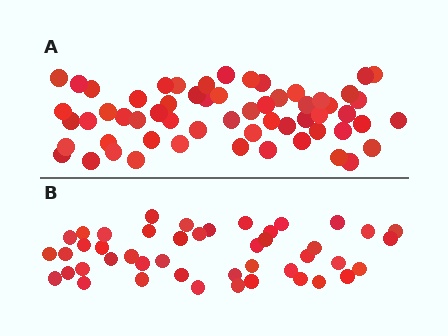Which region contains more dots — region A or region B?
Region A (the top region) has more dots.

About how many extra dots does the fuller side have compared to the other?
Region A has approximately 15 more dots than region B.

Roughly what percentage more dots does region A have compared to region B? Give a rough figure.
About 30% more.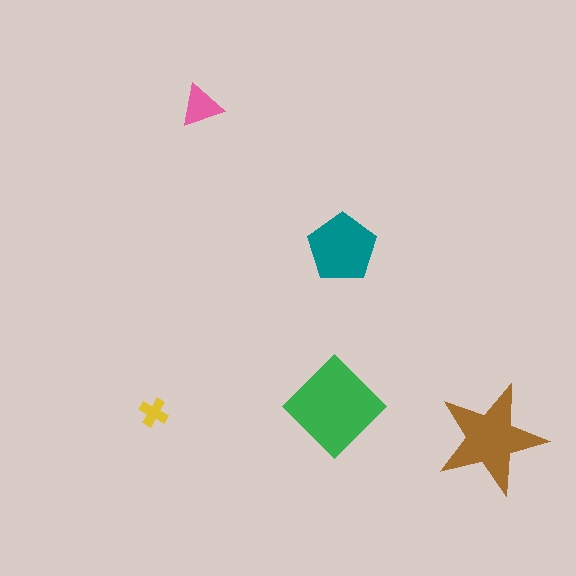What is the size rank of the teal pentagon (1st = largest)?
3rd.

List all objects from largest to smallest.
The green diamond, the brown star, the teal pentagon, the pink triangle, the yellow cross.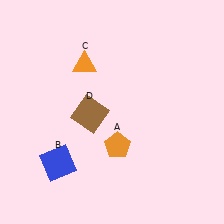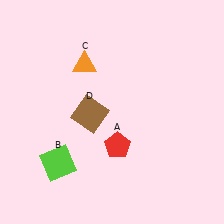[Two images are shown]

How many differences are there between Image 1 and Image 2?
There are 2 differences between the two images.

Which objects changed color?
A changed from orange to red. B changed from blue to lime.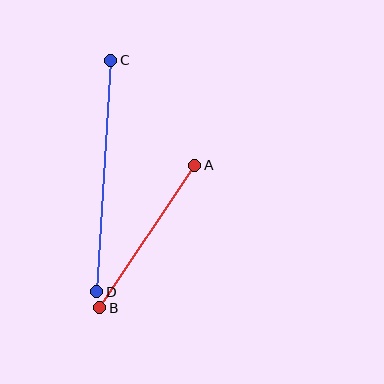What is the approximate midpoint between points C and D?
The midpoint is at approximately (104, 176) pixels.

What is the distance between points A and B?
The distance is approximately 172 pixels.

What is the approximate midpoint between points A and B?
The midpoint is at approximately (147, 237) pixels.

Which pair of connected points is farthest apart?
Points C and D are farthest apart.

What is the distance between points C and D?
The distance is approximately 232 pixels.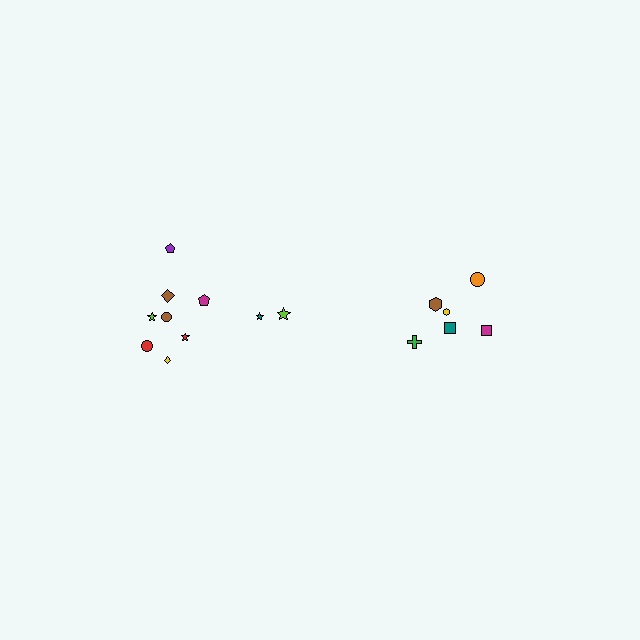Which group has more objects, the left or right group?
The left group.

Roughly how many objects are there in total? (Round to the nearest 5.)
Roughly 15 objects in total.